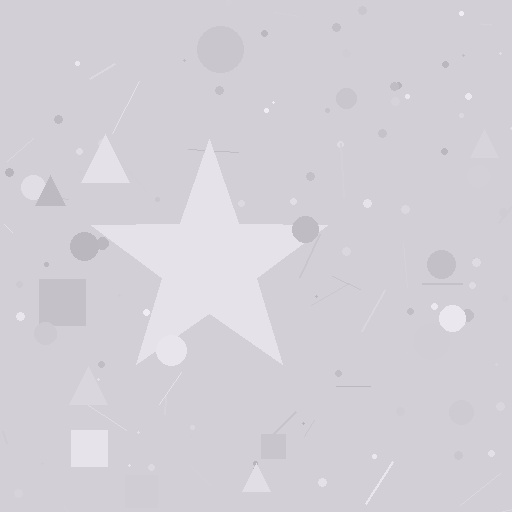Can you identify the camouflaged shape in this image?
The camouflaged shape is a star.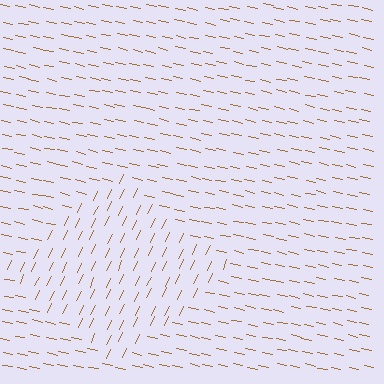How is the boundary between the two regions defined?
The boundary is defined purely by a change in line orientation (approximately 77 degrees difference). All lines are the same color and thickness.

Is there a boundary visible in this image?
Yes, there is a texture boundary formed by a change in line orientation.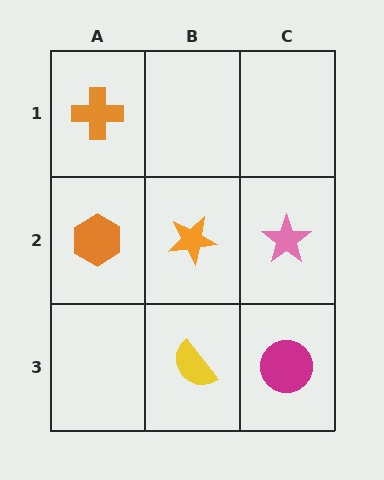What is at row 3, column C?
A magenta circle.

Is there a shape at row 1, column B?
No, that cell is empty.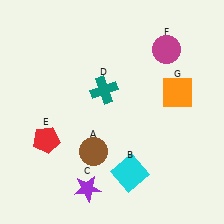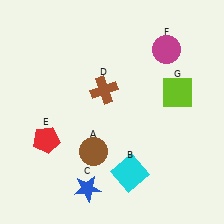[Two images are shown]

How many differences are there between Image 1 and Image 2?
There are 3 differences between the two images.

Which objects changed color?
C changed from purple to blue. D changed from teal to brown. G changed from orange to lime.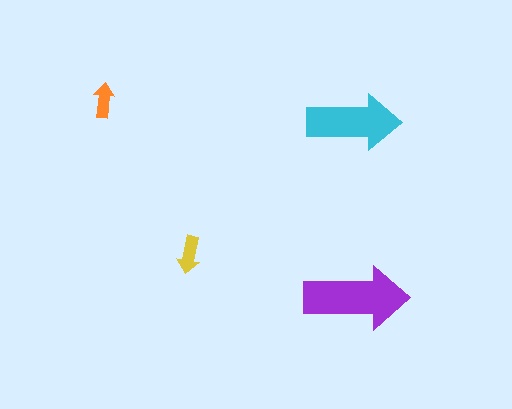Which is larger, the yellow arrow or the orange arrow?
The yellow one.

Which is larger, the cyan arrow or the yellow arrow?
The cyan one.